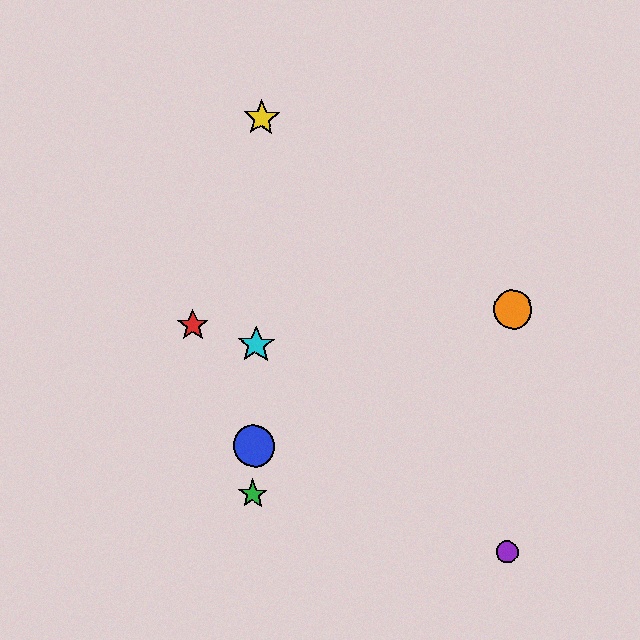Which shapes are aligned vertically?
The blue circle, the green star, the yellow star, the cyan star are aligned vertically.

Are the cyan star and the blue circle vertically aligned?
Yes, both are at x≈256.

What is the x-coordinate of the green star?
The green star is at x≈253.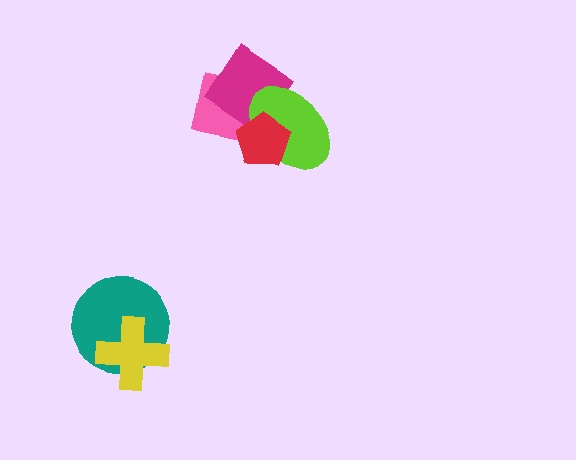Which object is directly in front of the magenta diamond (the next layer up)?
The lime ellipse is directly in front of the magenta diamond.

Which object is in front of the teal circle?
The yellow cross is in front of the teal circle.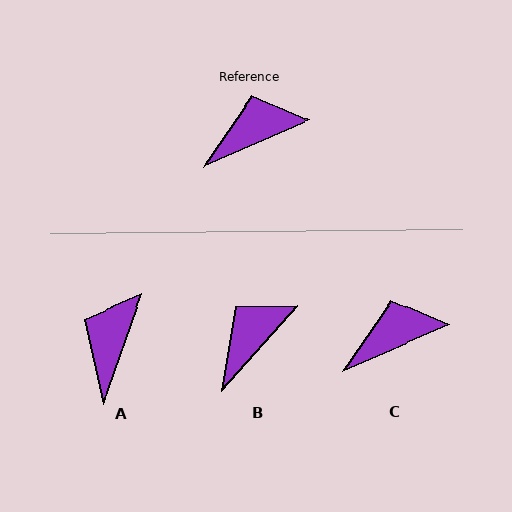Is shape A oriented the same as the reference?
No, it is off by about 47 degrees.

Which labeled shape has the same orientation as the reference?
C.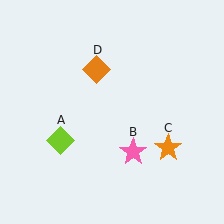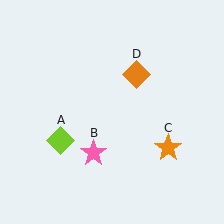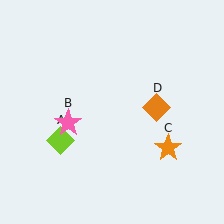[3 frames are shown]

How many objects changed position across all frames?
2 objects changed position: pink star (object B), orange diamond (object D).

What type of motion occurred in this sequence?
The pink star (object B), orange diamond (object D) rotated clockwise around the center of the scene.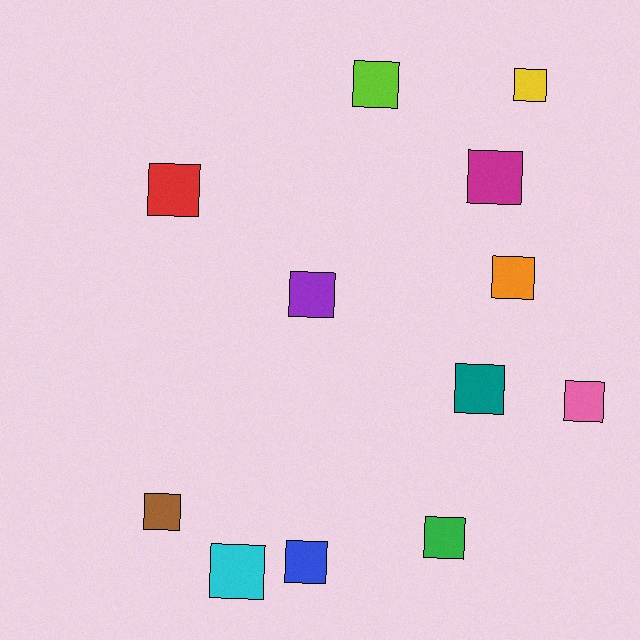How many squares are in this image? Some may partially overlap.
There are 12 squares.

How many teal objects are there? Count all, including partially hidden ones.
There is 1 teal object.